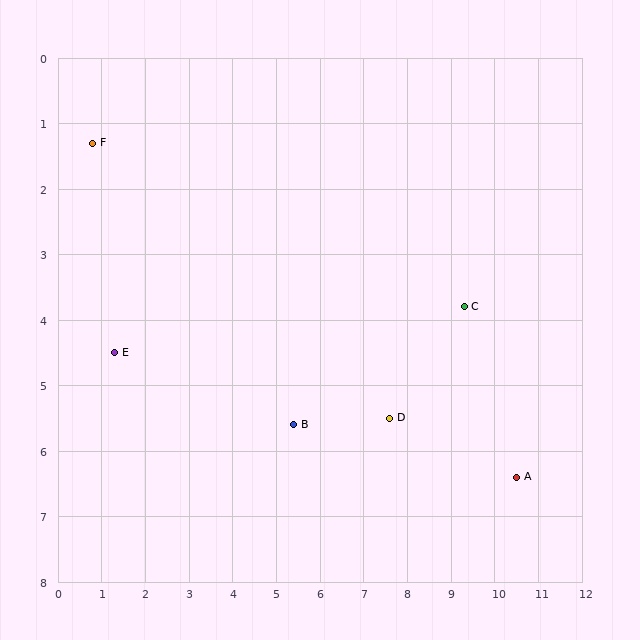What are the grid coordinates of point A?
Point A is at approximately (10.5, 6.4).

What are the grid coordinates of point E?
Point E is at approximately (1.3, 4.5).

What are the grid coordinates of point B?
Point B is at approximately (5.4, 5.6).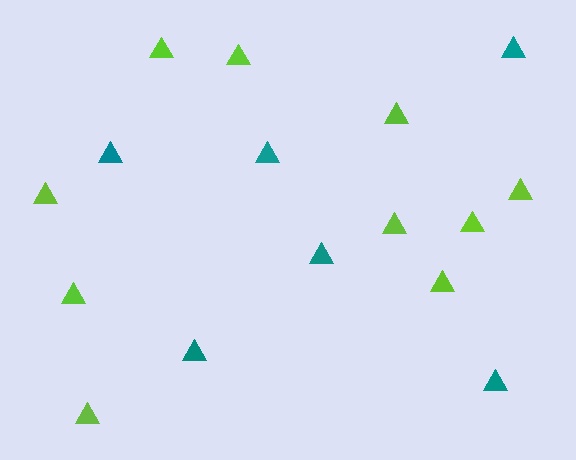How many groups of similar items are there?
There are 2 groups: one group of teal triangles (6) and one group of lime triangles (10).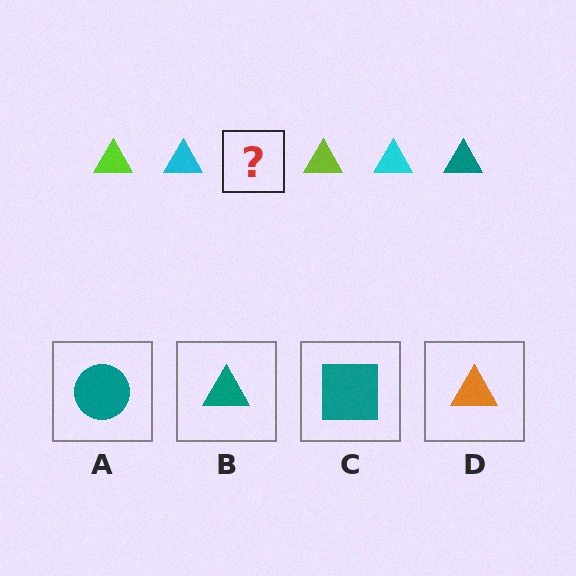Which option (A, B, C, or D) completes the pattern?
B.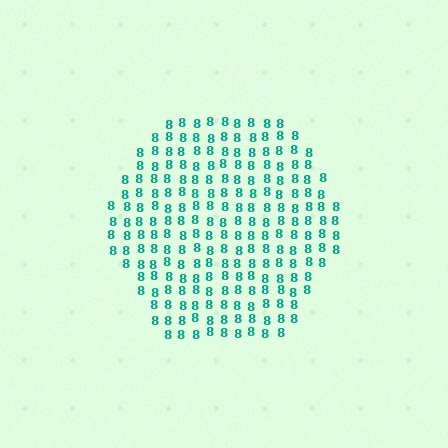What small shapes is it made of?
It is made of small digit 8's.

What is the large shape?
The large shape is a hexagon.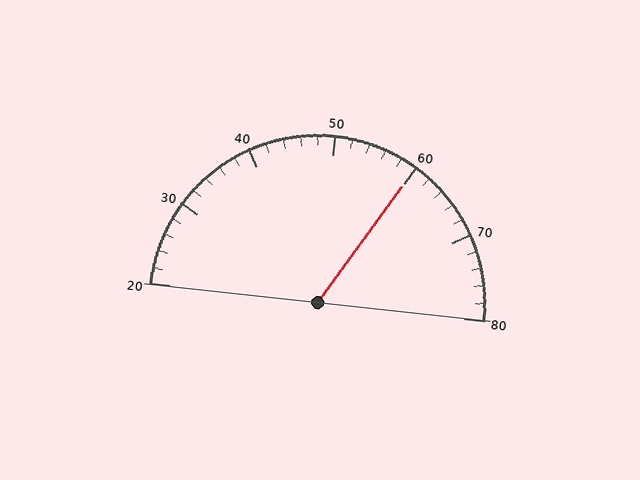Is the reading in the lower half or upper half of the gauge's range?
The reading is in the upper half of the range (20 to 80).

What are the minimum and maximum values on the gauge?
The gauge ranges from 20 to 80.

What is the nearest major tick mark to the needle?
The nearest major tick mark is 60.